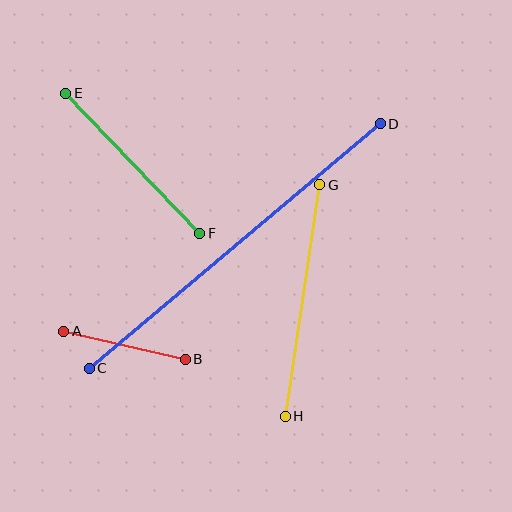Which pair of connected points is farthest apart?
Points C and D are farthest apart.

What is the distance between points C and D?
The distance is approximately 380 pixels.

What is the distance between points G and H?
The distance is approximately 234 pixels.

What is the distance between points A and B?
The distance is approximately 125 pixels.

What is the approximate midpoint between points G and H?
The midpoint is at approximately (302, 300) pixels.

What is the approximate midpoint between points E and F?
The midpoint is at approximately (133, 163) pixels.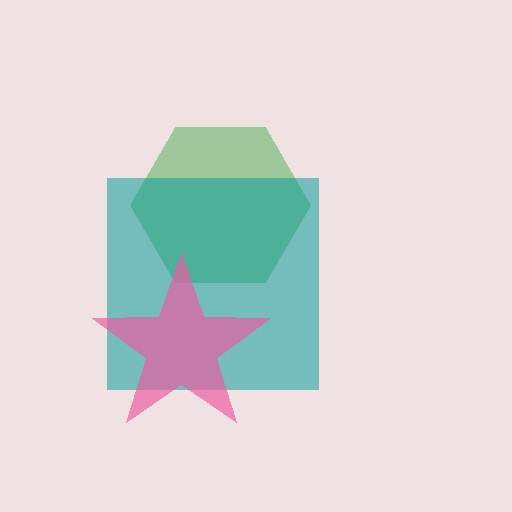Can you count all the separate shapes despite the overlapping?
Yes, there are 3 separate shapes.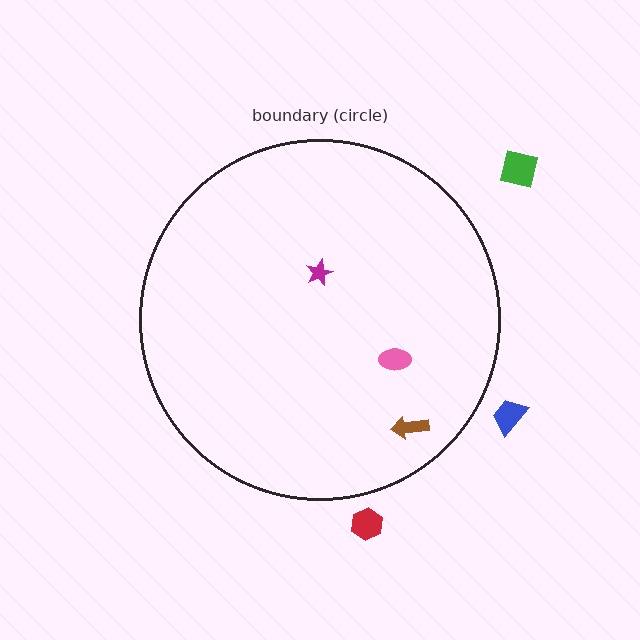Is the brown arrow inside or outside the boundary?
Inside.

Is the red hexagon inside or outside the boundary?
Outside.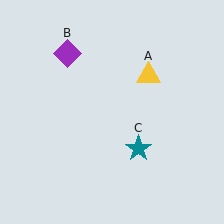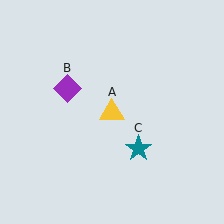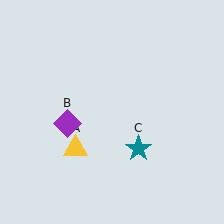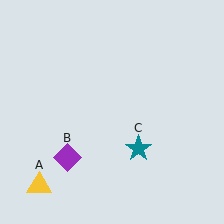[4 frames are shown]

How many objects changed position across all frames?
2 objects changed position: yellow triangle (object A), purple diamond (object B).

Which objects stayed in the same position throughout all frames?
Teal star (object C) remained stationary.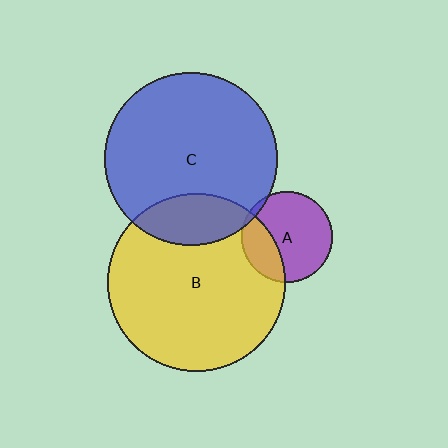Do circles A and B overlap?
Yes.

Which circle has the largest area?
Circle B (yellow).